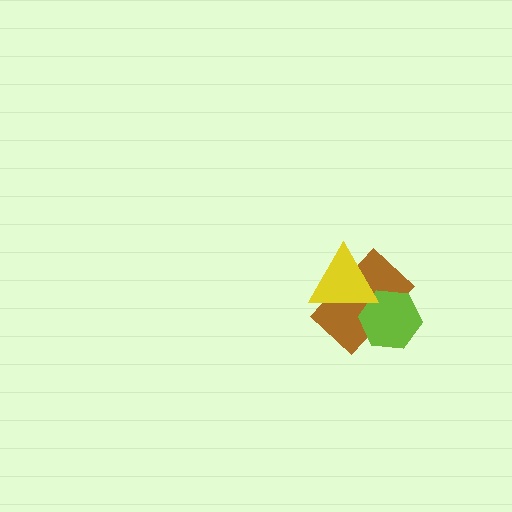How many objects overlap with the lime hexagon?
2 objects overlap with the lime hexagon.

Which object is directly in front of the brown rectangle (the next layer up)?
The lime hexagon is directly in front of the brown rectangle.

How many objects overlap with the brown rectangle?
2 objects overlap with the brown rectangle.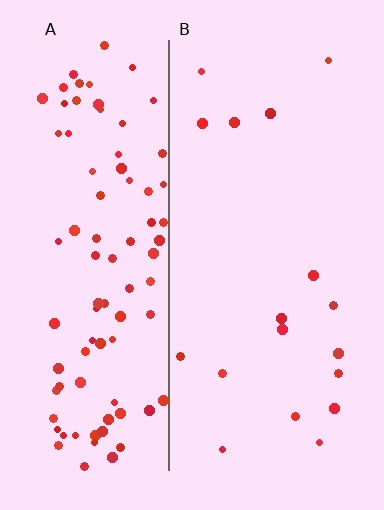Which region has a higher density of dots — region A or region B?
A (the left).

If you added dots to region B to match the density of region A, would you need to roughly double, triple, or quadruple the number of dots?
Approximately quadruple.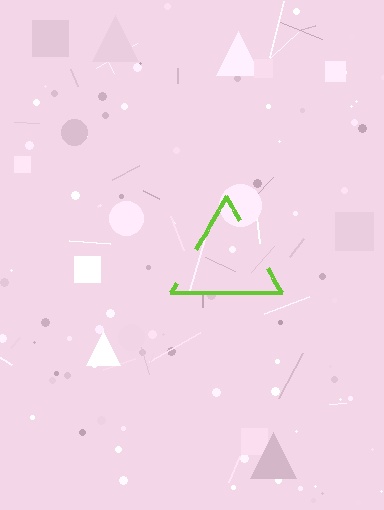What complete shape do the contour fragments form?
The contour fragments form a triangle.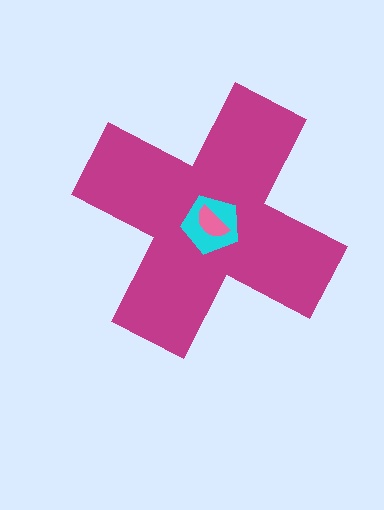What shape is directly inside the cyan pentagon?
The pink semicircle.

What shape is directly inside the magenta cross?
The cyan pentagon.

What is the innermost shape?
The pink semicircle.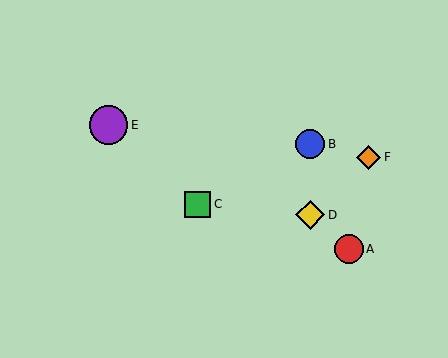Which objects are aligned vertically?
Objects B, D are aligned vertically.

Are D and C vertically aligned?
No, D is at x≈310 and C is at x≈198.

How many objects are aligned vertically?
2 objects (B, D) are aligned vertically.